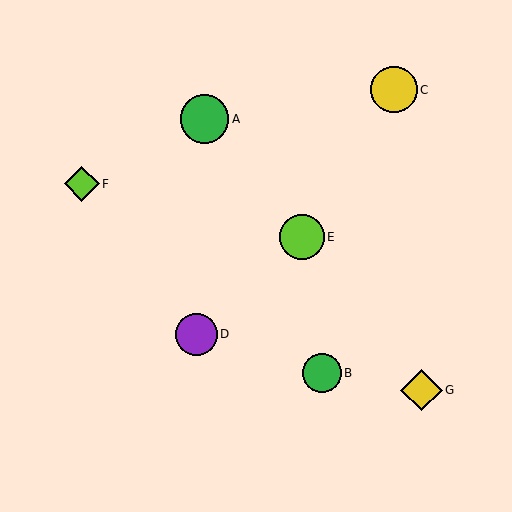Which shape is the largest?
The green circle (labeled A) is the largest.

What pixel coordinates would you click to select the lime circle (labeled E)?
Click at (302, 237) to select the lime circle E.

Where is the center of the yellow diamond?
The center of the yellow diamond is at (421, 390).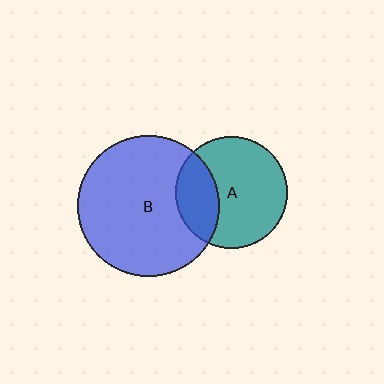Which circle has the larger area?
Circle B (blue).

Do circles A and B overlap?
Yes.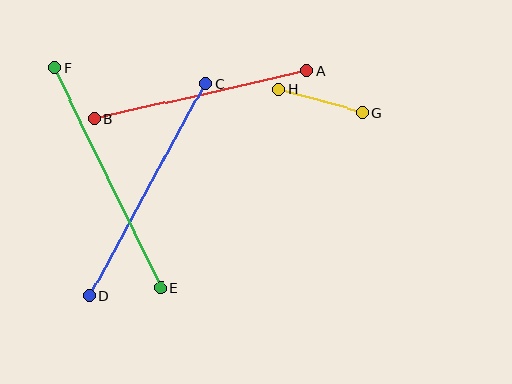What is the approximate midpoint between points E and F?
The midpoint is at approximately (107, 178) pixels.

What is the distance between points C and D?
The distance is approximately 242 pixels.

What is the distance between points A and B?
The distance is approximately 217 pixels.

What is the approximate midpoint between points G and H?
The midpoint is at approximately (320, 101) pixels.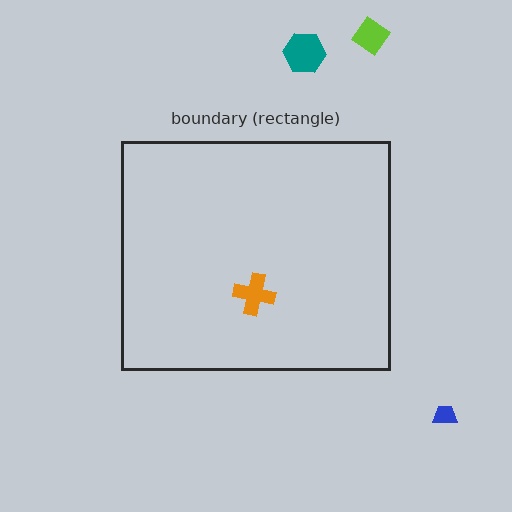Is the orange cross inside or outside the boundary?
Inside.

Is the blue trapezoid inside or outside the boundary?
Outside.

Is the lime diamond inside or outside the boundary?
Outside.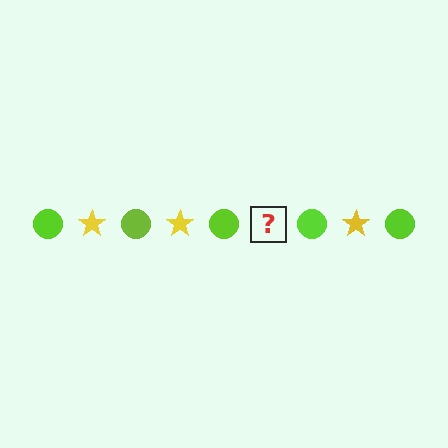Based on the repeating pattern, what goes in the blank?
The blank should be a yellow star.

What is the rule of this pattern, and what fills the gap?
The rule is that the pattern alternates between lime circle and yellow star. The gap should be filled with a yellow star.